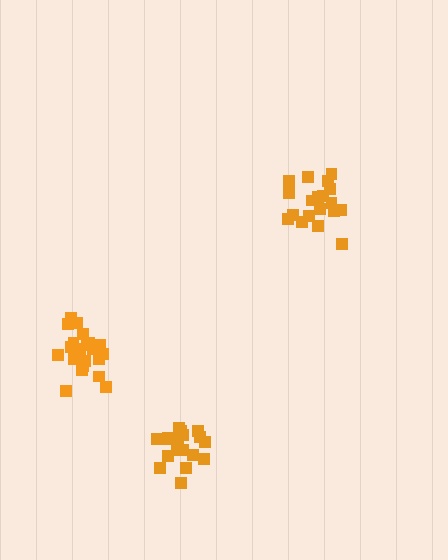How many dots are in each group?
Group 1: 20 dots, Group 2: 19 dots, Group 3: 21 dots (60 total).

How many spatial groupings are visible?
There are 3 spatial groupings.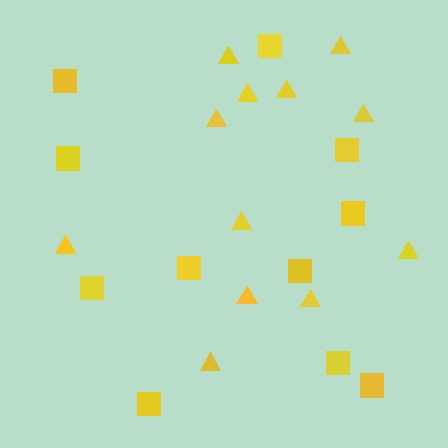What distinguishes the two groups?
There are 2 groups: one group of squares (11) and one group of triangles (12).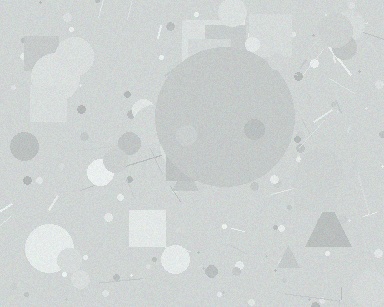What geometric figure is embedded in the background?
A circle is embedded in the background.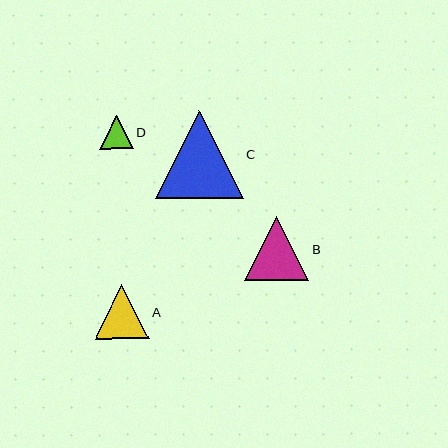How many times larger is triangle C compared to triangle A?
Triangle C is approximately 1.6 times the size of triangle A.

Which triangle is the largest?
Triangle C is the largest with a size of approximately 88 pixels.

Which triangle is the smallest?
Triangle D is the smallest with a size of approximately 34 pixels.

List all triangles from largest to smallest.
From largest to smallest: C, B, A, D.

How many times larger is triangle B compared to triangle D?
Triangle B is approximately 1.9 times the size of triangle D.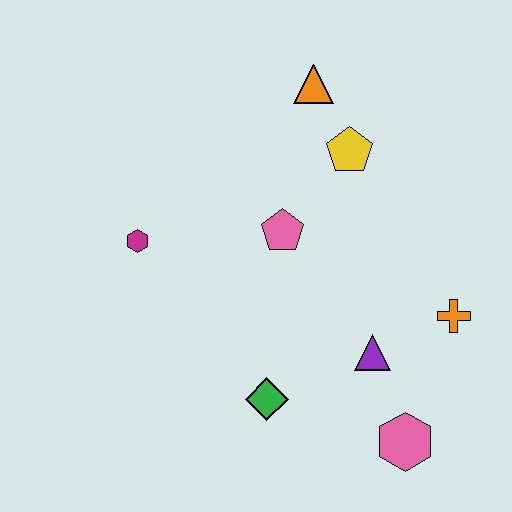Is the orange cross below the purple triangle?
No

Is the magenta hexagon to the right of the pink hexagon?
No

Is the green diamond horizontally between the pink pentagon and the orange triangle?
No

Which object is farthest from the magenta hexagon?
The pink hexagon is farthest from the magenta hexagon.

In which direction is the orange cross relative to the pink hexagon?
The orange cross is above the pink hexagon.